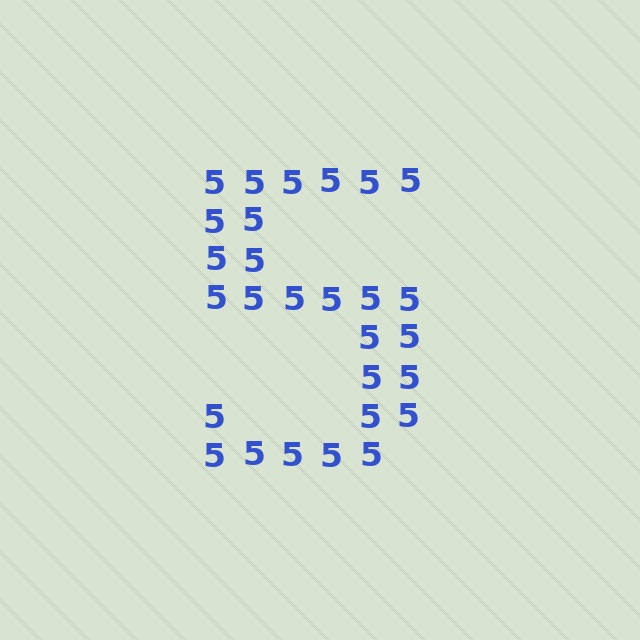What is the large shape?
The large shape is the digit 5.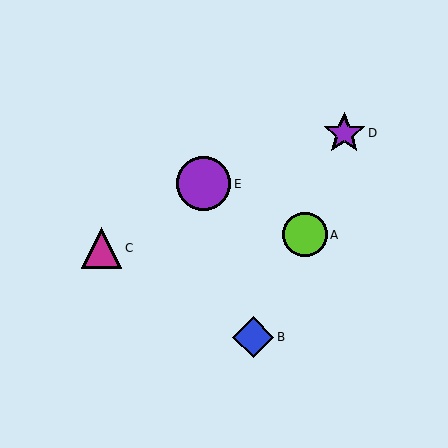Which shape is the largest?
The purple circle (labeled E) is the largest.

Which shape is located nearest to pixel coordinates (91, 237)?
The magenta triangle (labeled C) at (102, 248) is nearest to that location.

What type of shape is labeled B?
Shape B is a blue diamond.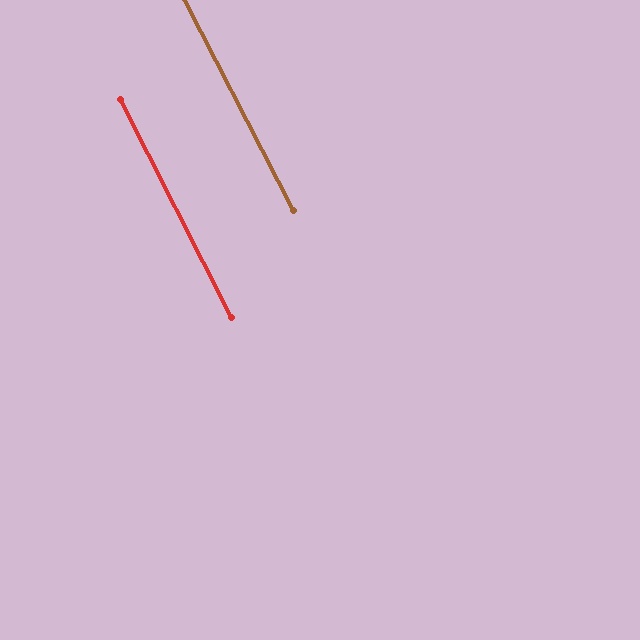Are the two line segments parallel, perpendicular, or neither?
Parallel — their directions differ by only 0.3°.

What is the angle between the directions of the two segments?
Approximately 0 degrees.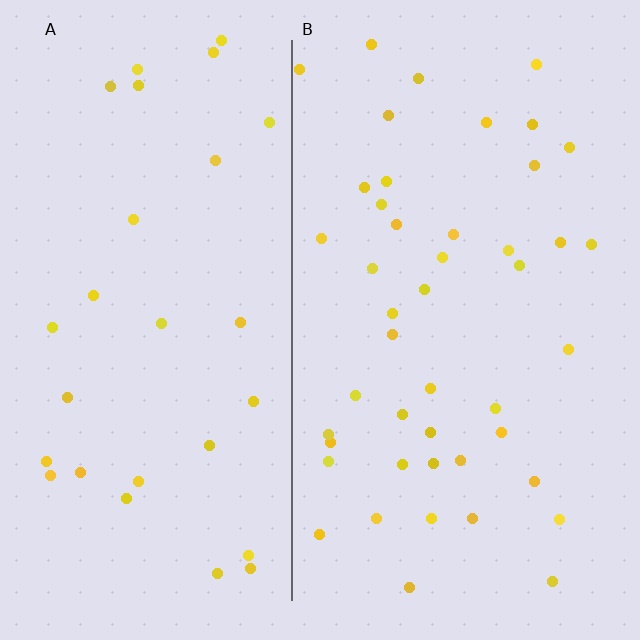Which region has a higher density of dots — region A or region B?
B (the right).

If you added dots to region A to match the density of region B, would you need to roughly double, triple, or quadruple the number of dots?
Approximately double.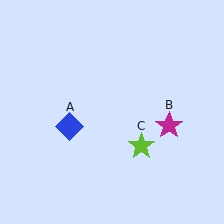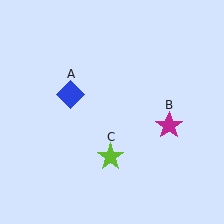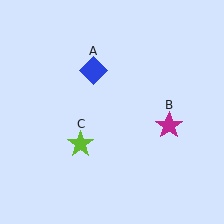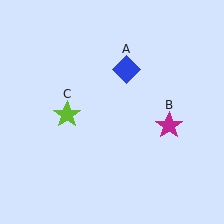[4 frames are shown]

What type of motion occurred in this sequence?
The blue diamond (object A), lime star (object C) rotated clockwise around the center of the scene.